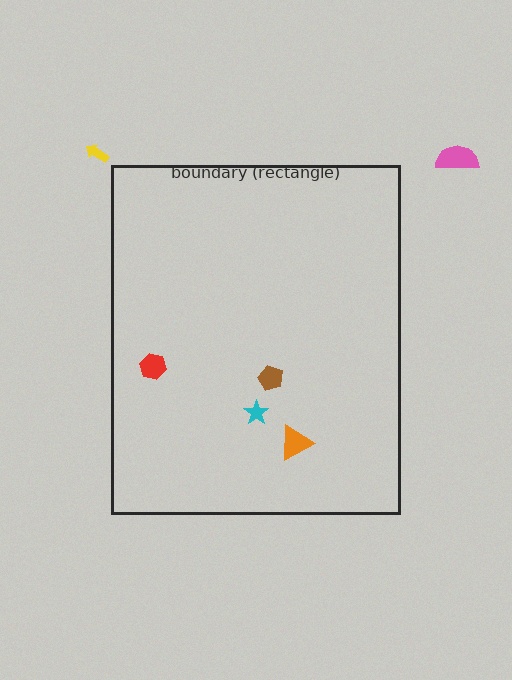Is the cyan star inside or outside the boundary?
Inside.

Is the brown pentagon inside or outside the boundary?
Inside.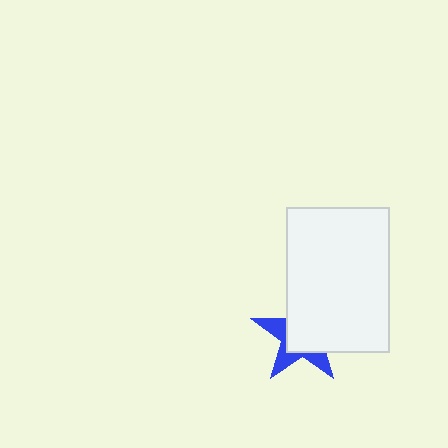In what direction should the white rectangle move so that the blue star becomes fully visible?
The white rectangle should move toward the upper-right. That is the shortest direction to clear the overlap and leave the blue star fully visible.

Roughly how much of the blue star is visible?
A small part of it is visible (roughly 37%).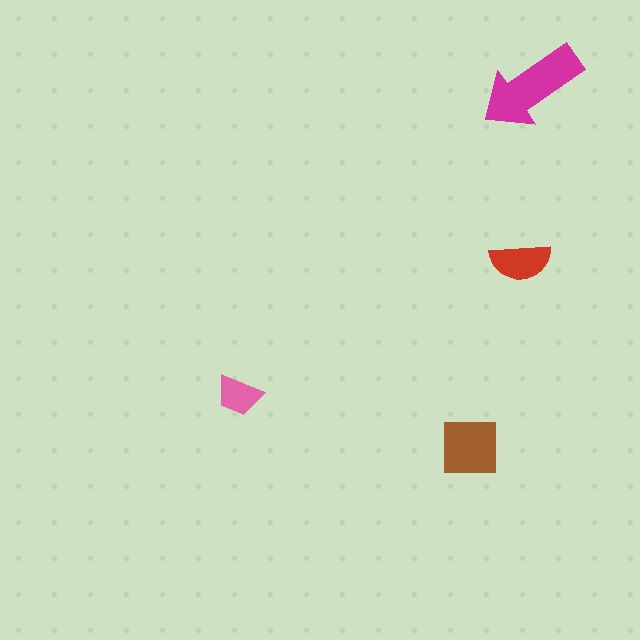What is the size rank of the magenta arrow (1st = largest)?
1st.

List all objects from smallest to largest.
The pink trapezoid, the red semicircle, the brown square, the magenta arrow.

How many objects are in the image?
There are 4 objects in the image.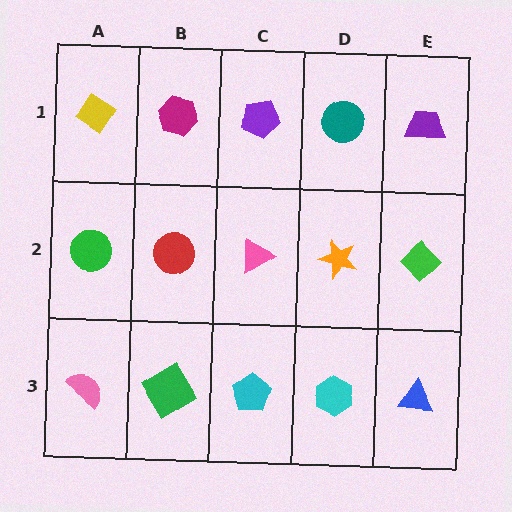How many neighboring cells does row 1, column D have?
3.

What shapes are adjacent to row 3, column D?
An orange star (row 2, column D), a cyan pentagon (row 3, column C), a blue triangle (row 3, column E).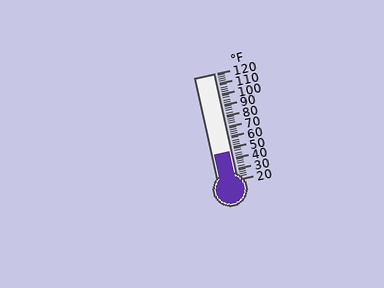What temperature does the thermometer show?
The thermometer shows approximately 46°F.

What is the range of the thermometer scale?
The thermometer scale ranges from 20°F to 120°F.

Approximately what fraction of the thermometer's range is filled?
The thermometer is filled to approximately 25% of its range.